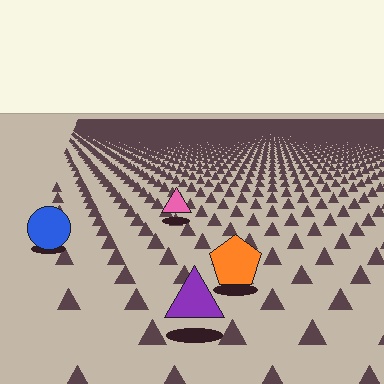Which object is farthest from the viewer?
The pink triangle is farthest from the viewer. It appears smaller and the ground texture around it is denser.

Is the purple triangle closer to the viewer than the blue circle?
Yes. The purple triangle is closer — you can tell from the texture gradient: the ground texture is coarser near it.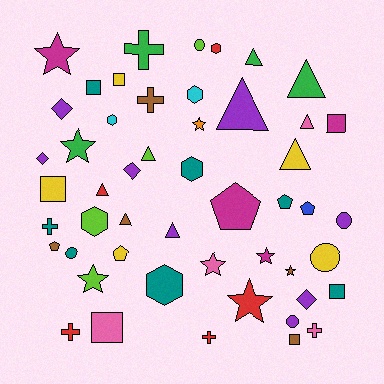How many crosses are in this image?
There are 6 crosses.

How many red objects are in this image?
There are 5 red objects.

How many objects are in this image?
There are 50 objects.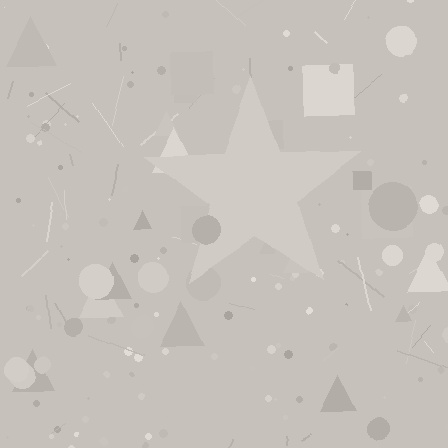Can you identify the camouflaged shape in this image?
The camouflaged shape is a star.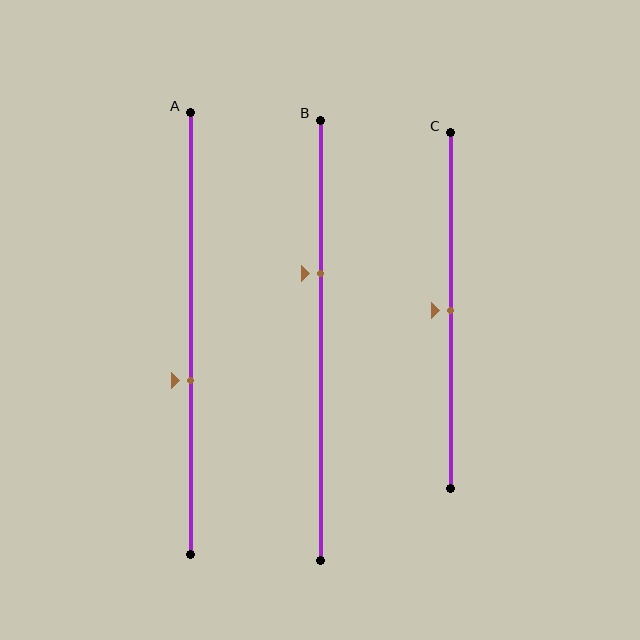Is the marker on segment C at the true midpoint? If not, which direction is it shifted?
Yes, the marker on segment C is at the true midpoint.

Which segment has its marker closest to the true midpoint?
Segment C has its marker closest to the true midpoint.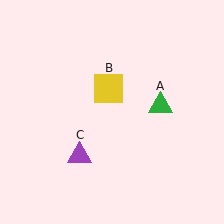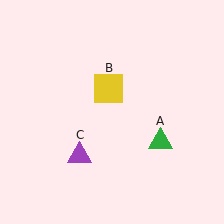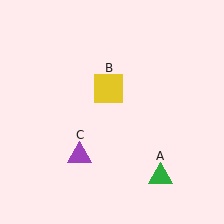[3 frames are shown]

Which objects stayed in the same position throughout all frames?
Yellow square (object B) and purple triangle (object C) remained stationary.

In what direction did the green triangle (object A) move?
The green triangle (object A) moved down.